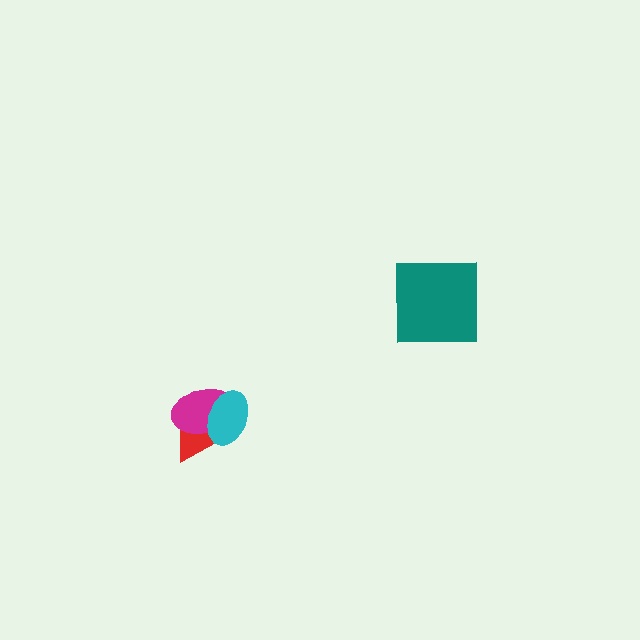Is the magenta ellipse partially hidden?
Yes, it is partially covered by another shape.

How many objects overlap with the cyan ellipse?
2 objects overlap with the cyan ellipse.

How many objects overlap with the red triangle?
2 objects overlap with the red triangle.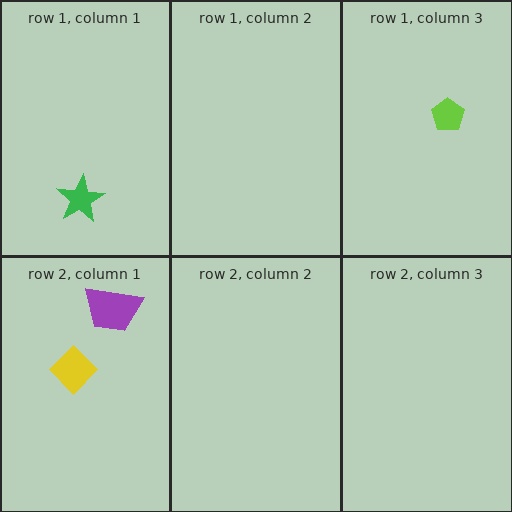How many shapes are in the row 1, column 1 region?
1.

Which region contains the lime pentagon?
The row 1, column 3 region.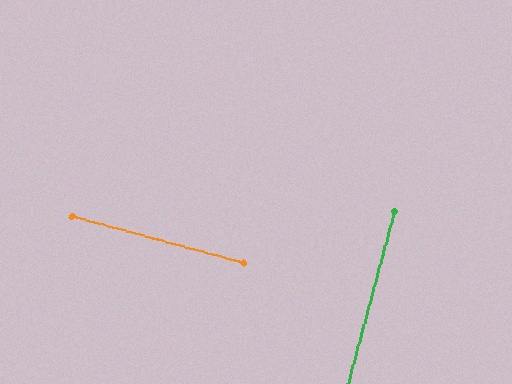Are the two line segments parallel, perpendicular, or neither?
Perpendicular — they meet at approximately 90°.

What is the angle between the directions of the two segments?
Approximately 90 degrees.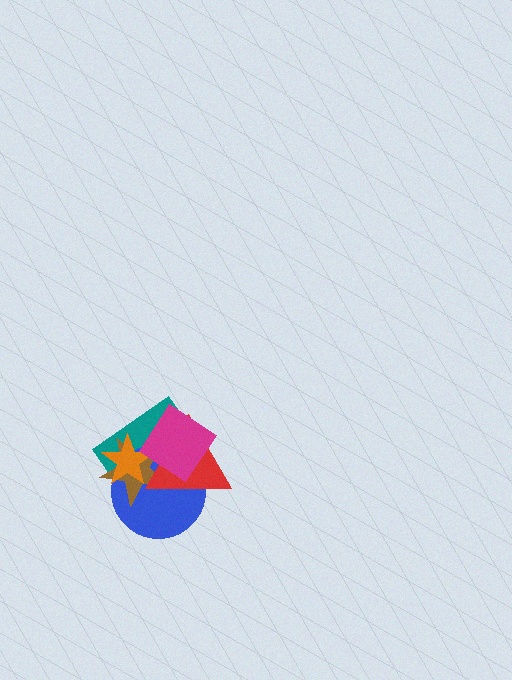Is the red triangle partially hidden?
Yes, it is partially covered by another shape.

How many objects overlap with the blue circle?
5 objects overlap with the blue circle.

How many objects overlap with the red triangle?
5 objects overlap with the red triangle.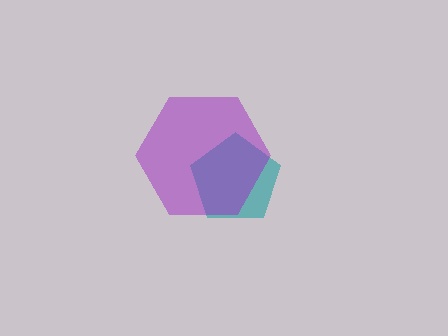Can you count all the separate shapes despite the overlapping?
Yes, there are 2 separate shapes.